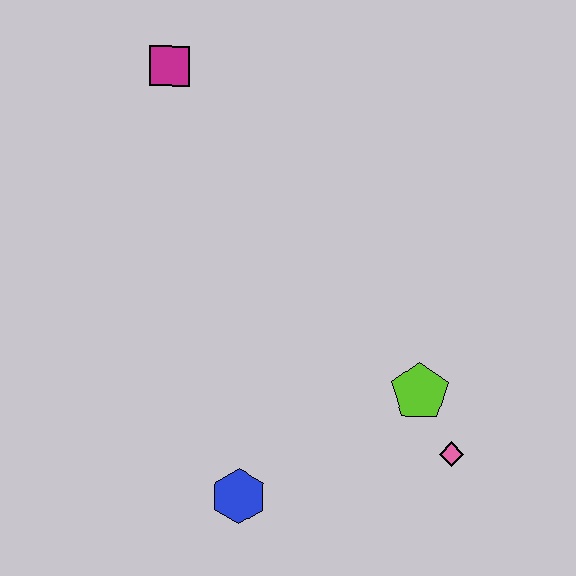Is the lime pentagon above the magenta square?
No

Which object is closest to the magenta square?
The lime pentagon is closest to the magenta square.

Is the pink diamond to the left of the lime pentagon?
No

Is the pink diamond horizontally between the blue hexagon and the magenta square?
No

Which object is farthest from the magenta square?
The pink diamond is farthest from the magenta square.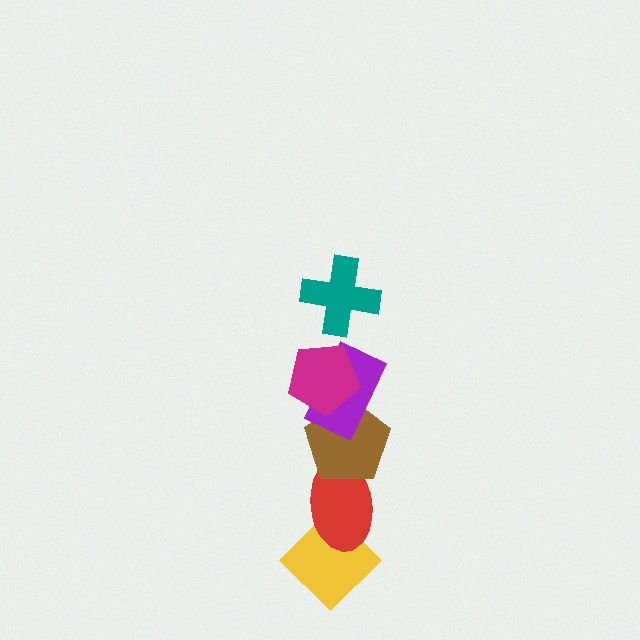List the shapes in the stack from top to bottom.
From top to bottom: the teal cross, the magenta pentagon, the purple rectangle, the brown pentagon, the red ellipse, the yellow diamond.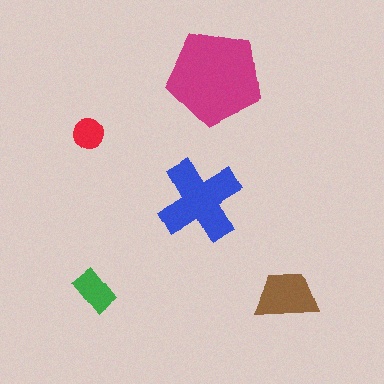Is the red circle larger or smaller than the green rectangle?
Smaller.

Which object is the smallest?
The red circle.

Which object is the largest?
The magenta pentagon.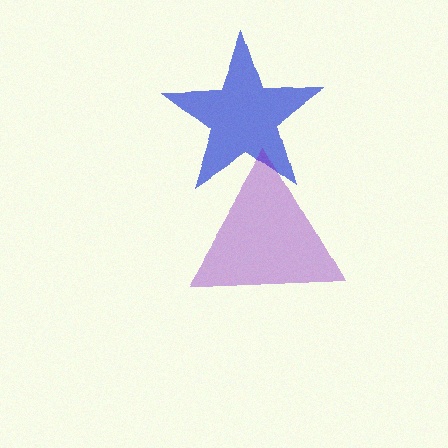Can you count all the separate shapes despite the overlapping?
Yes, there are 2 separate shapes.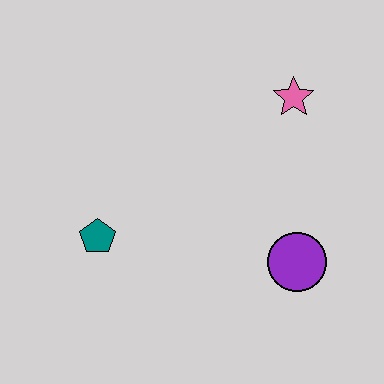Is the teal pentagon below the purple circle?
No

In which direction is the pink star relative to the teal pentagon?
The pink star is to the right of the teal pentagon.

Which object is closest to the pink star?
The purple circle is closest to the pink star.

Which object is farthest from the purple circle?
The teal pentagon is farthest from the purple circle.